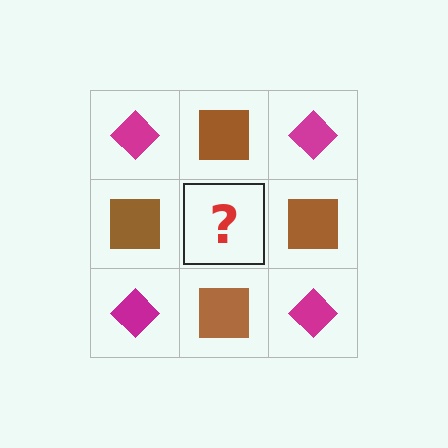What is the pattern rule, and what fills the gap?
The rule is that it alternates magenta diamond and brown square in a checkerboard pattern. The gap should be filled with a magenta diamond.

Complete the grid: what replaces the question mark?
The question mark should be replaced with a magenta diamond.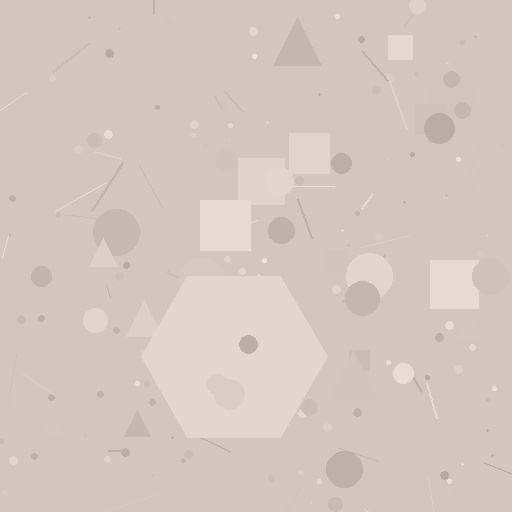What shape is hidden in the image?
A hexagon is hidden in the image.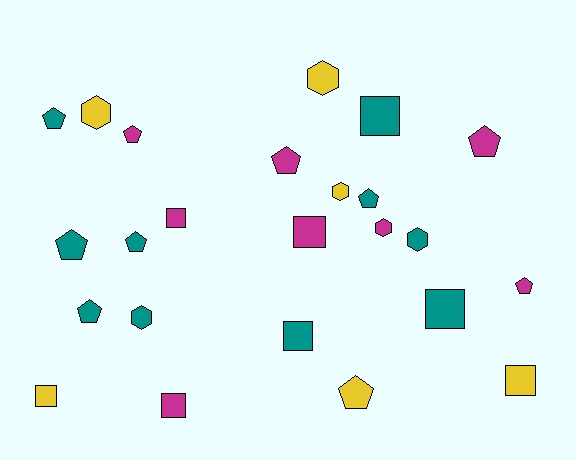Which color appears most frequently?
Teal, with 10 objects.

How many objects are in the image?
There are 24 objects.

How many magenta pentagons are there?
There are 4 magenta pentagons.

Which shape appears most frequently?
Pentagon, with 10 objects.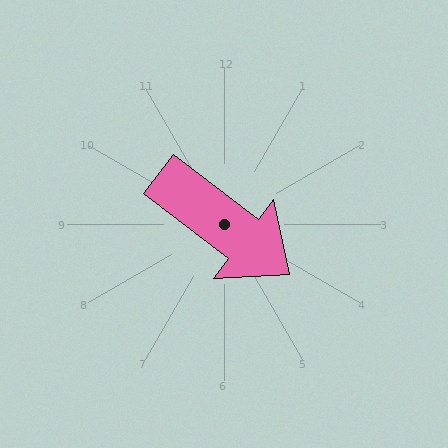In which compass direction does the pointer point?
Southeast.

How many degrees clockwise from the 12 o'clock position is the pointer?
Approximately 127 degrees.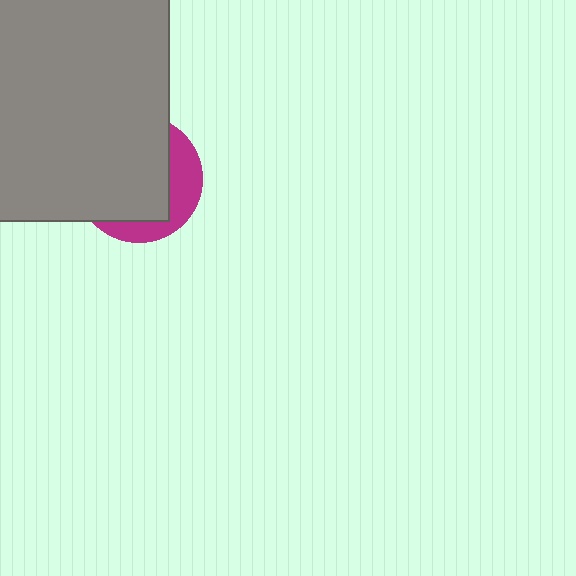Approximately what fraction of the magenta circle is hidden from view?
Roughly 69% of the magenta circle is hidden behind the gray square.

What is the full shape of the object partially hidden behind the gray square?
The partially hidden object is a magenta circle.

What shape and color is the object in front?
The object in front is a gray square.